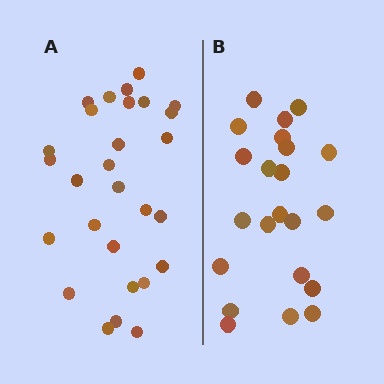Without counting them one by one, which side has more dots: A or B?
Region A (the left region) has more dots.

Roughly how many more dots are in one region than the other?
Region A has about 6 more dots than region B.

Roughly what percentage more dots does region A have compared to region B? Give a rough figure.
About 25% more.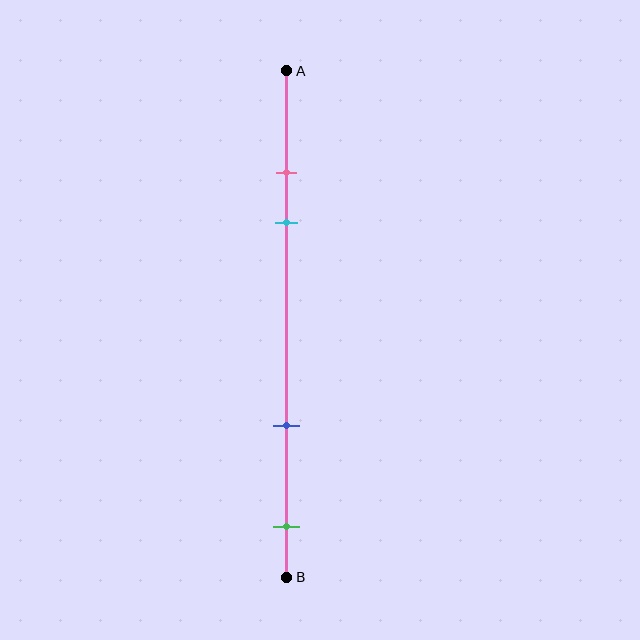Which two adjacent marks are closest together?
The pink and cyan marks are the closest adjacent pair.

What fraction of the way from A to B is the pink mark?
The pink mark is approximately 20% (0.2) of the way from A to B.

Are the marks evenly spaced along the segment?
No, the marks are not evenly spaced.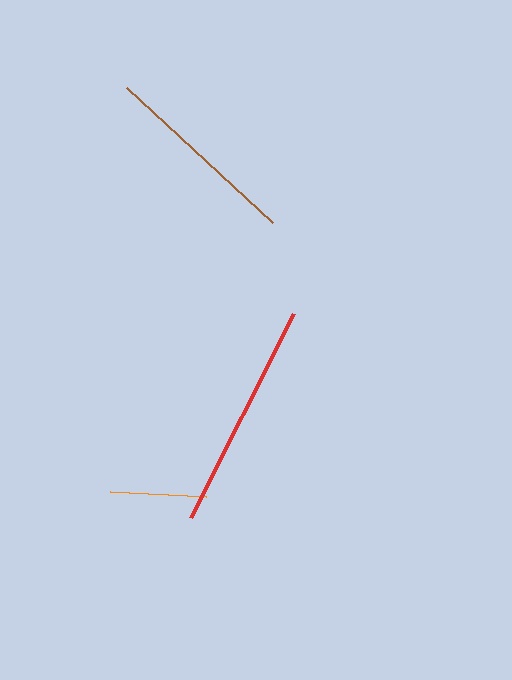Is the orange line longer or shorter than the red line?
The red line is longer than the orange line.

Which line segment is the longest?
The red line is the longest at approximately 228 pixels.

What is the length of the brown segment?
The brown segment is approximately 198 pixels long.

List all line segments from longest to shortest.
From longest to shortest: red, brown, orange.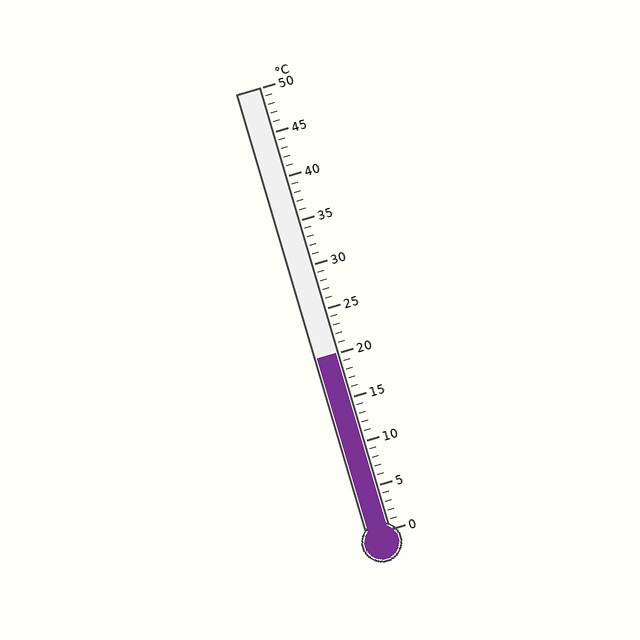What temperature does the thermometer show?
The thermometer shows approximately 20°C.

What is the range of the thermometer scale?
The thermometer scale ranges from 0°C to 50°C.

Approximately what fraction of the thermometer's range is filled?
The thermometer is filled to approximately 40% of its range.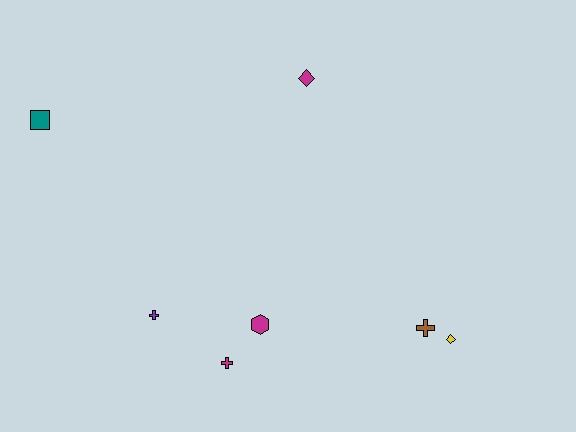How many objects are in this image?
There are 7 objects.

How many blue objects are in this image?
There are no blue objects.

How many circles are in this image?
There are no circles.